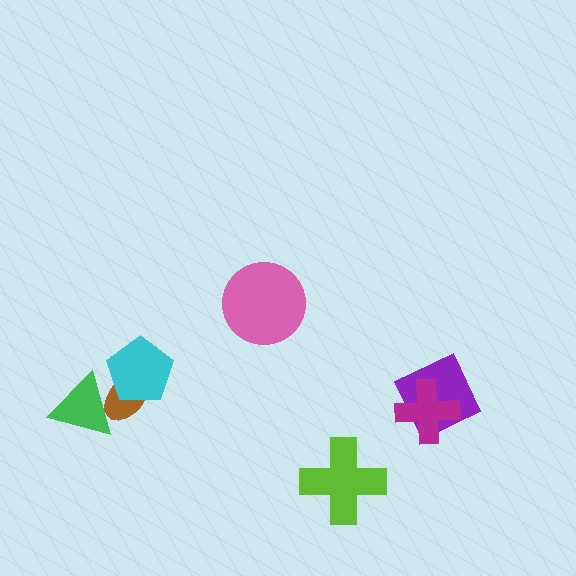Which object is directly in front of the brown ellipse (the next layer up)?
The green triangle is directly in front of the brown ellipse.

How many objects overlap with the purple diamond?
1 object overlaps with the purple diamond.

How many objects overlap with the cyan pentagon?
1 object overlaps with the cyan pentagon.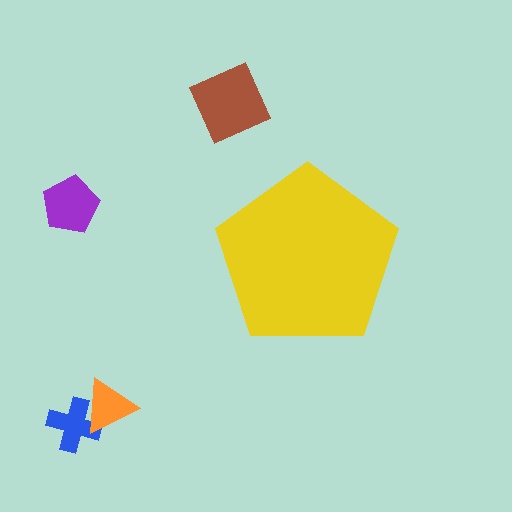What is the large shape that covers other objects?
A yellow pentagon.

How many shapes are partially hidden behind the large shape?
0 shapes are partially hidden.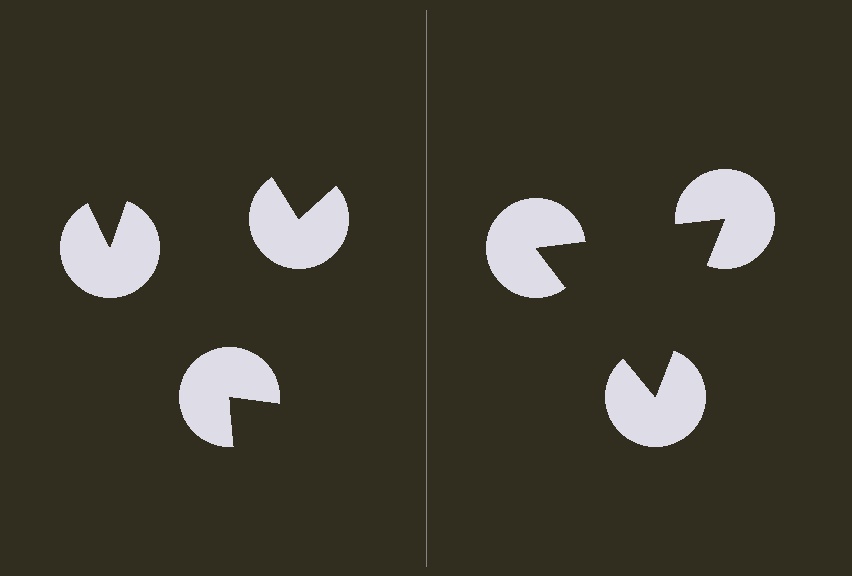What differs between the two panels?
The pac-man discs are positioned identically on both sides; only the wedge orientations differ. On the right they align to a triangle; on the left they are misaligned.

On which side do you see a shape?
An illusory triangle appears on the right side. On the left side the wedge cuts are rotated, so no coherent shape forms.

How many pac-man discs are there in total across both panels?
6 — 3 on each side.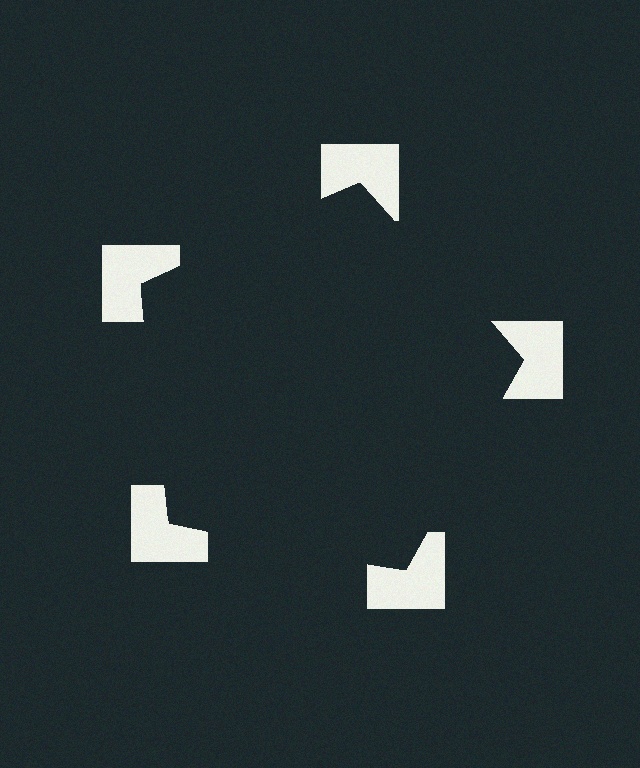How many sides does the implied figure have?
5 sides.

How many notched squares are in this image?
There are 5 — one at each vertex of the illusory pentagon.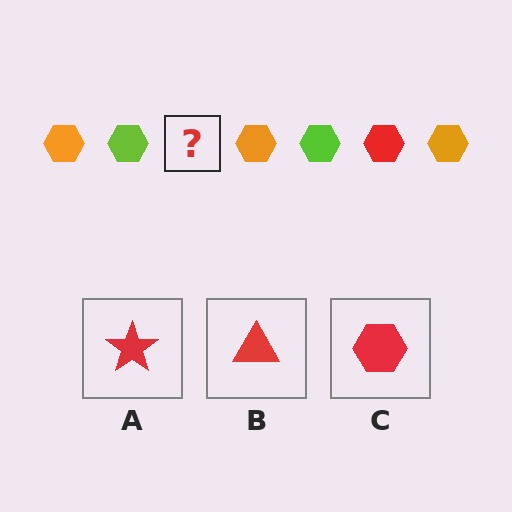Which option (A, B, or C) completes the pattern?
C.